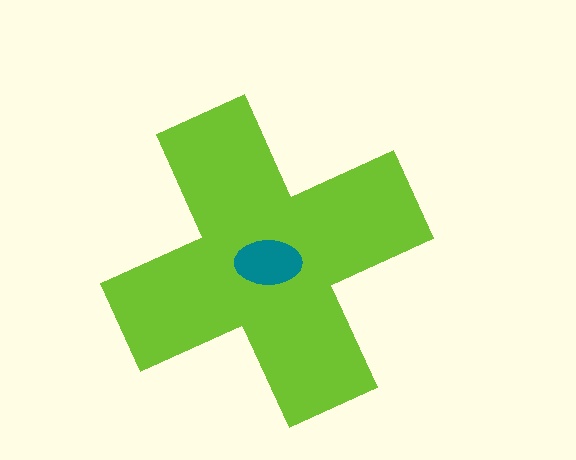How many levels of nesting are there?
2.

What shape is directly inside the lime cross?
The teal ellipse.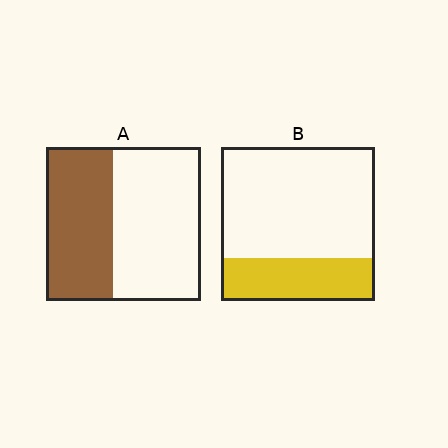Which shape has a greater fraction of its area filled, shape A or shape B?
Shape A.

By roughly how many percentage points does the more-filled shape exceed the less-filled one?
By roughly 15 percentage points (A over B).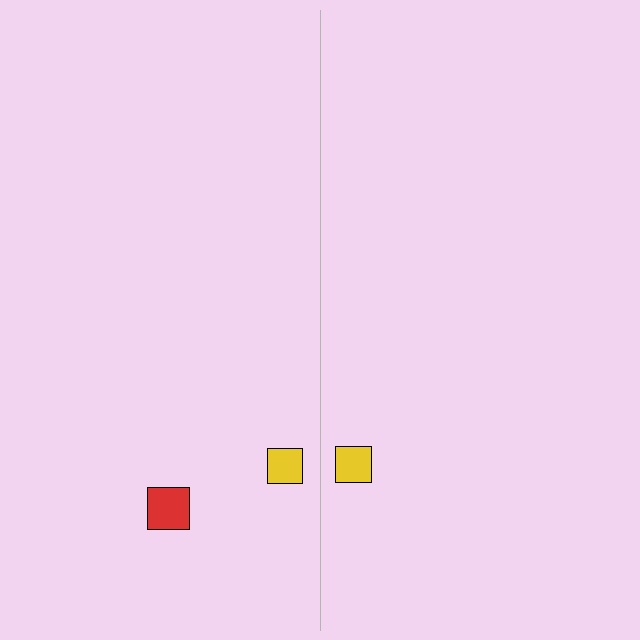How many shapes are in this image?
There are 3 shapes in this image.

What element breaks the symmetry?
A red square is missing from the right side.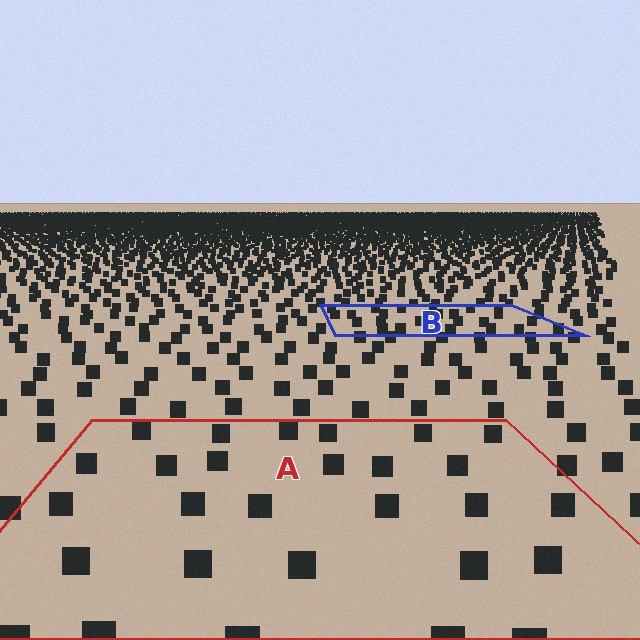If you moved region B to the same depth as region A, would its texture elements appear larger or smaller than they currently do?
They would appear larger. At a closer depth, the same texture elements are projected at a bigger on-screen size.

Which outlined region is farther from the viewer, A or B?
Region B is farther from the viewer — the texture elements inside it appear smaller and more densely packed.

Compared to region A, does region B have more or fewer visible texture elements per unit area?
Region B has more texture elements per unit area — they are packed more densely because it is farther away.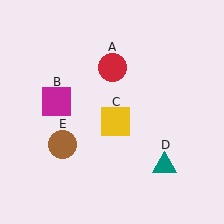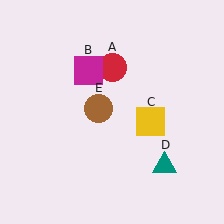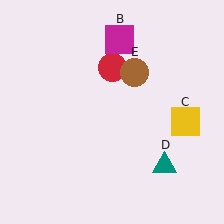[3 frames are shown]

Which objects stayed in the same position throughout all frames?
Red circle (object A) and teal triangle (object D) remained stationary.